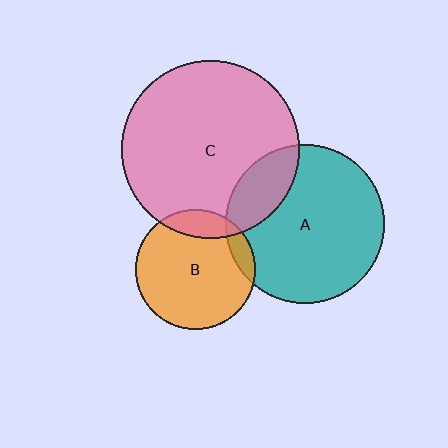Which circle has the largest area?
Circle C (pink).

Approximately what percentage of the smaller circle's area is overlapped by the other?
Approximately 15%.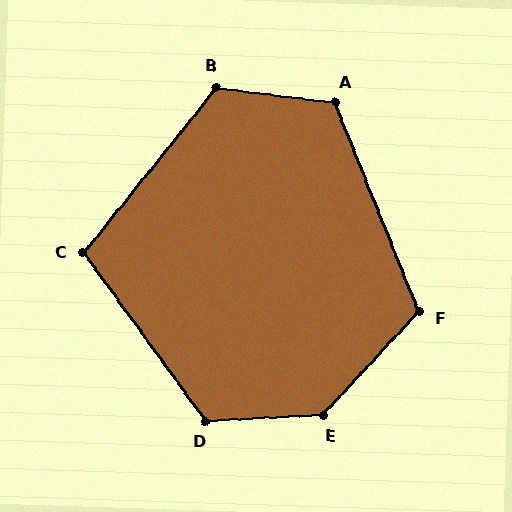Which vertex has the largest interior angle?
E, at approximately 136 degrees.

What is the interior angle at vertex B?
Approximately 122 degrees (obtuse).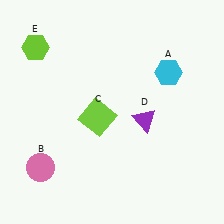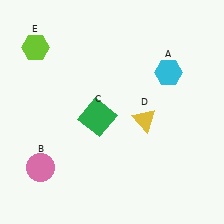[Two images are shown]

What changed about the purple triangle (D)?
In Image 1, D is purple. In Image 2, it changed to yellow.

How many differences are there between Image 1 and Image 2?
There are 2 differences between the two images.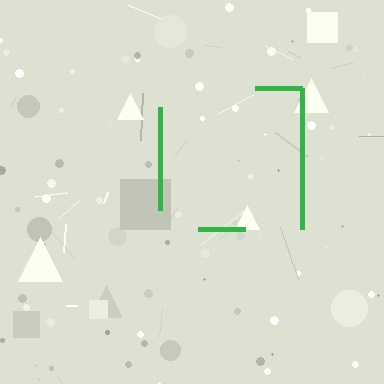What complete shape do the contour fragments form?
The contour fragments form a square.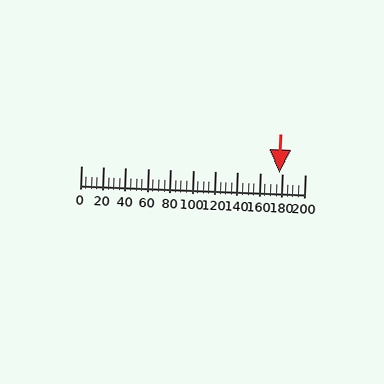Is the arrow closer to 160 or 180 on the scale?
The arrow is closer to 180.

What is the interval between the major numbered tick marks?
The major tick marks are spaced 20 units apart.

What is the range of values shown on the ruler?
The ruler shows values from 0 to 200.